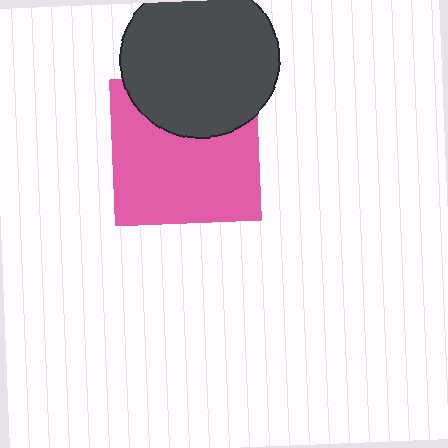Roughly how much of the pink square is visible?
Most of it is visible (roughly 68%).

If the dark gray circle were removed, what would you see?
You would see the complete pink square.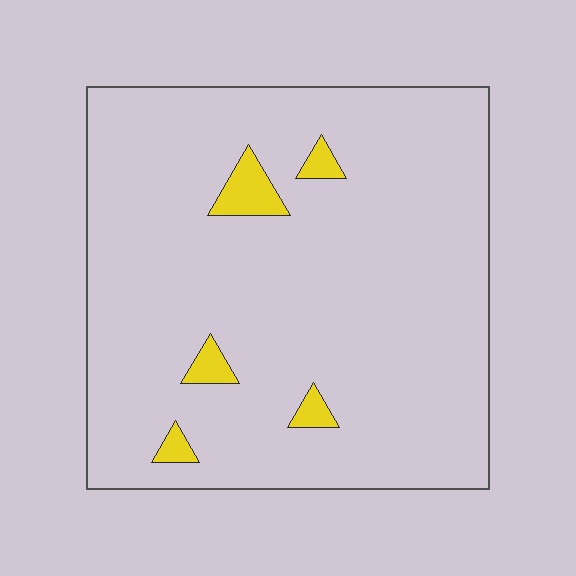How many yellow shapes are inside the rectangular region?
5.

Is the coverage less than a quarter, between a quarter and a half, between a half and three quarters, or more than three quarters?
Less than a quarter.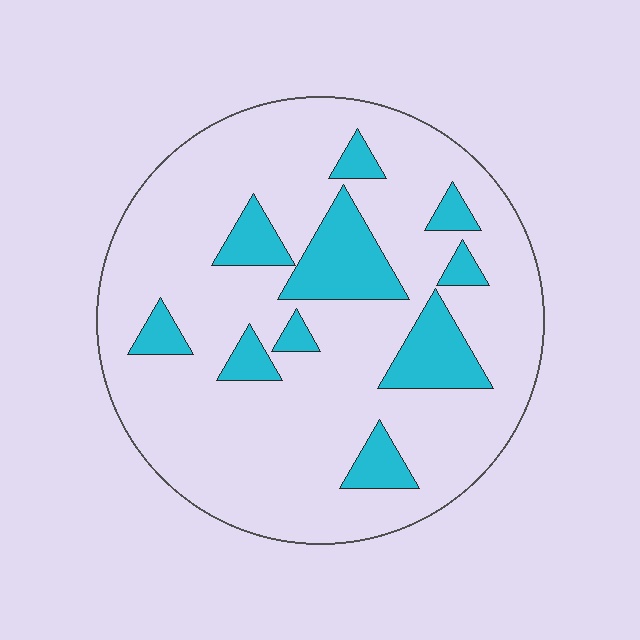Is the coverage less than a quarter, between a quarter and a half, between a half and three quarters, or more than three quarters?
Less than a quarter.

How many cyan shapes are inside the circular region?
10.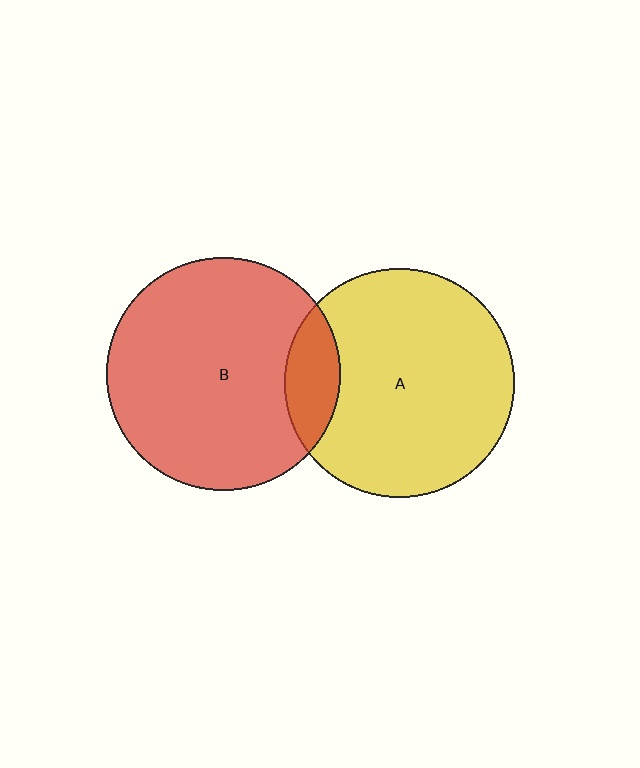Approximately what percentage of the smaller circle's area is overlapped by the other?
Approximately 15%.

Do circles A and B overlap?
Yes.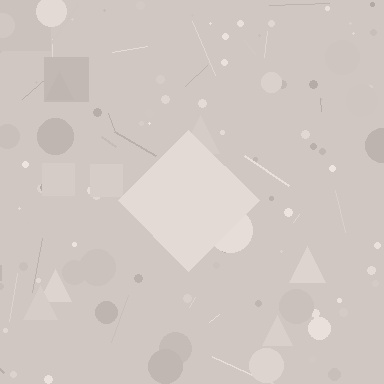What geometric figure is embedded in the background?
A diamond is embedded in the background.